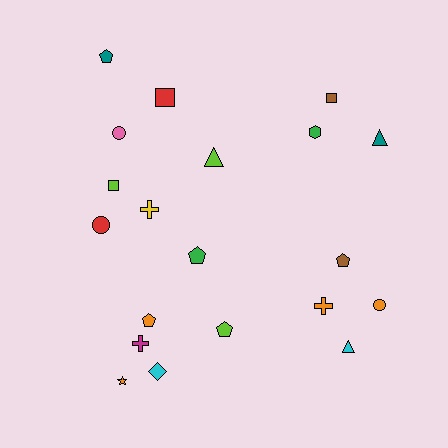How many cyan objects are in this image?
There are 2 cyan objects.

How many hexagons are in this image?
There is 1 hexagon.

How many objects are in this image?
There are 20 objects.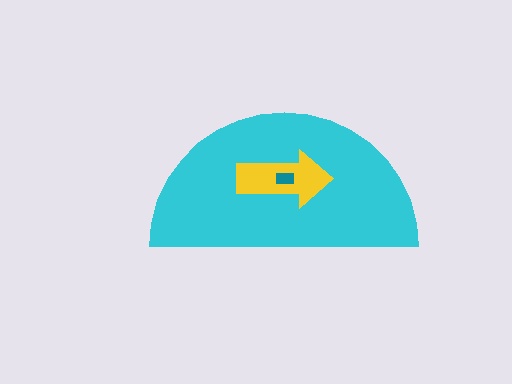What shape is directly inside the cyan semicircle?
The yellow arrow.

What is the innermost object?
The teal rectangle.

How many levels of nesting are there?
3.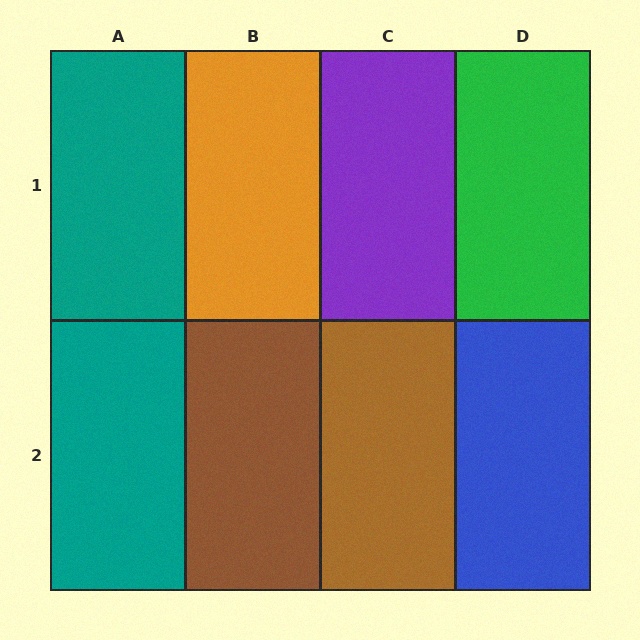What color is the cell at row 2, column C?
Brown.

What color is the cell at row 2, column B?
Brown.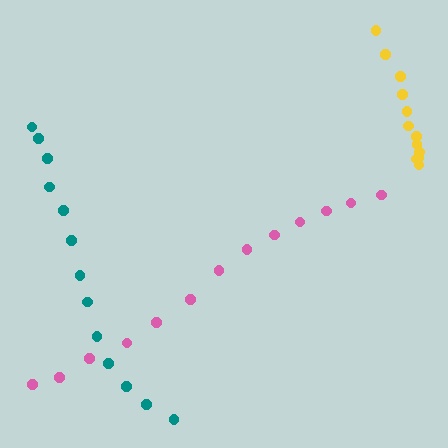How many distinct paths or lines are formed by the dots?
There are 3 distinct paths.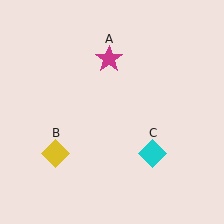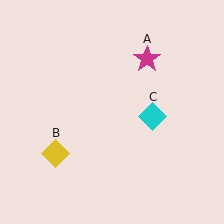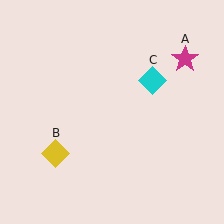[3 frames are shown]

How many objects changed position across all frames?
2 objects changed position: magenta star (object A), cyan diamond (object C).